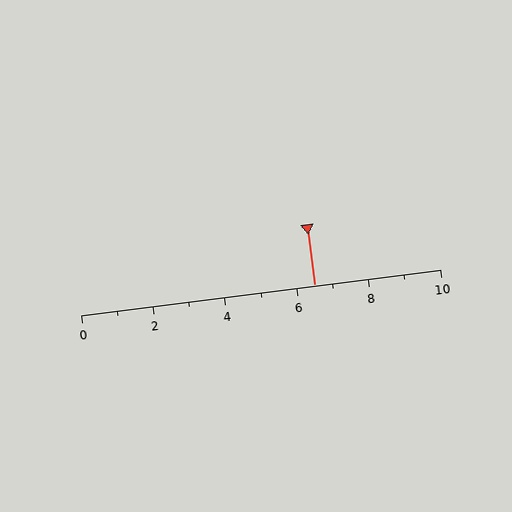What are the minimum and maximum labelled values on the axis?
The axis runs from 0 to 10.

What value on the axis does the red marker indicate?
The marker indicates approximately 6.5.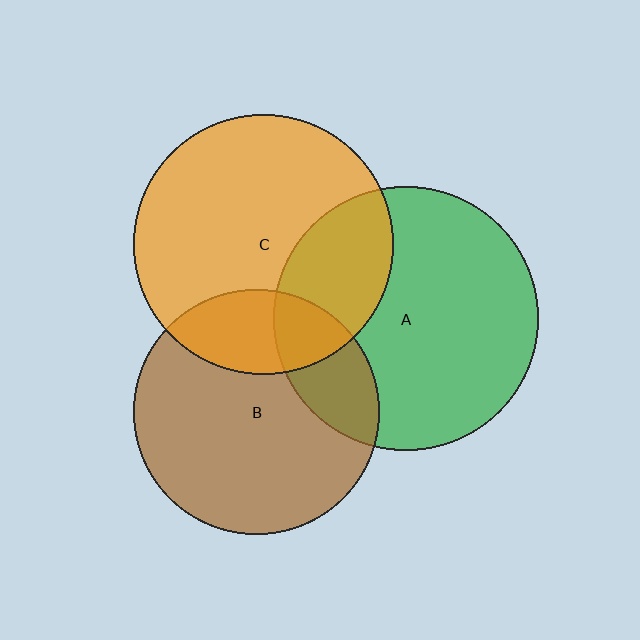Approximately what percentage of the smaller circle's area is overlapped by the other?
Approximately 20%.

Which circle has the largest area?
Circle A (green).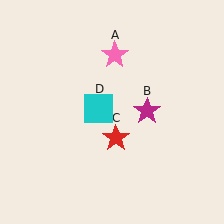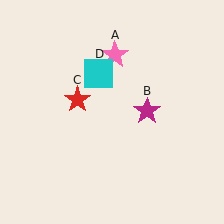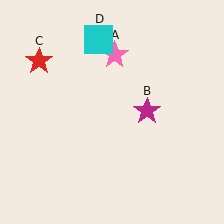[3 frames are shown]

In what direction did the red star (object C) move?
The red star (object C) moved up and to the left.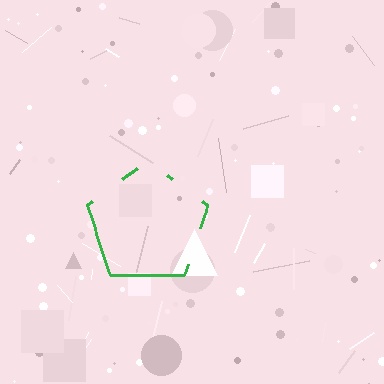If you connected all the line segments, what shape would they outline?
They would outline a pentagon.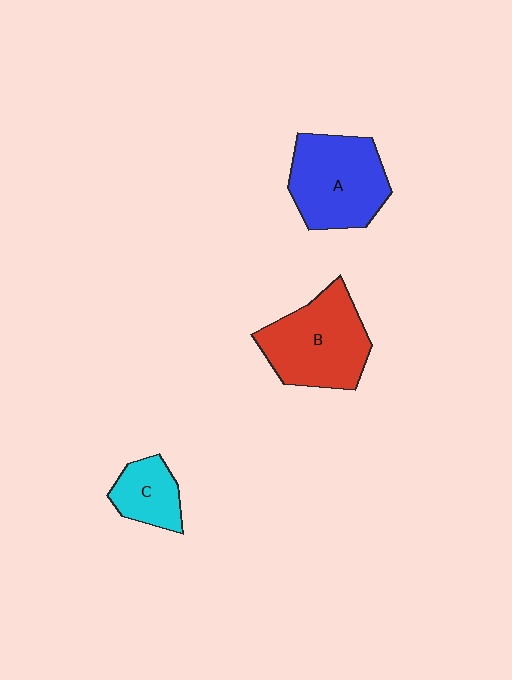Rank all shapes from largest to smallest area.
From largest to smallest: B (red), A (blue), C (cyan).